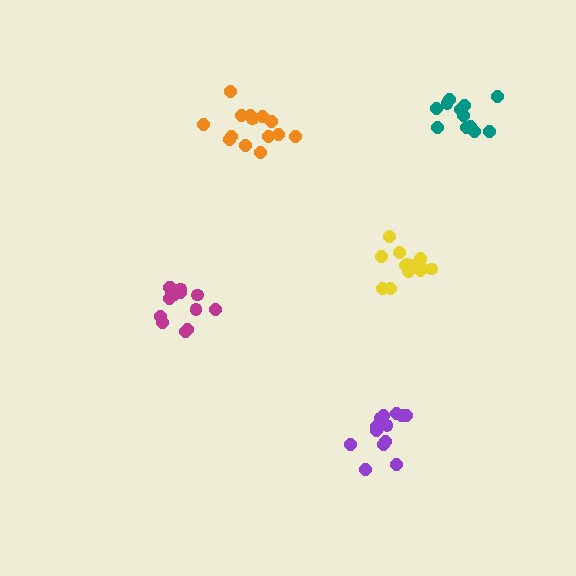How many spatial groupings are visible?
There are 5 spatial groupings.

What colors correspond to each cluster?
The clusters are colored: orange, purple, yellow, teal, magenta.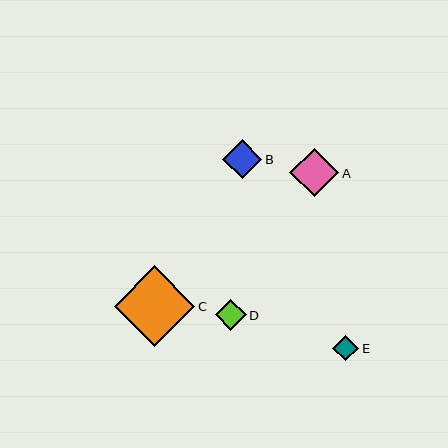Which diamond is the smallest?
Diamond E is the smallest with a size of approximately 26 pixels.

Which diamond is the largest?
Diamond C is the largest with a size of approximately 81 pixels.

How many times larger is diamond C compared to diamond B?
Diamond C is approximately 2.1 times the size of diamond B.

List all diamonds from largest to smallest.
From largest to smallest: C, A, B, D, E.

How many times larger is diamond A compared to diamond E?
Diamond A is approximately 1.9 times the size of diamond E.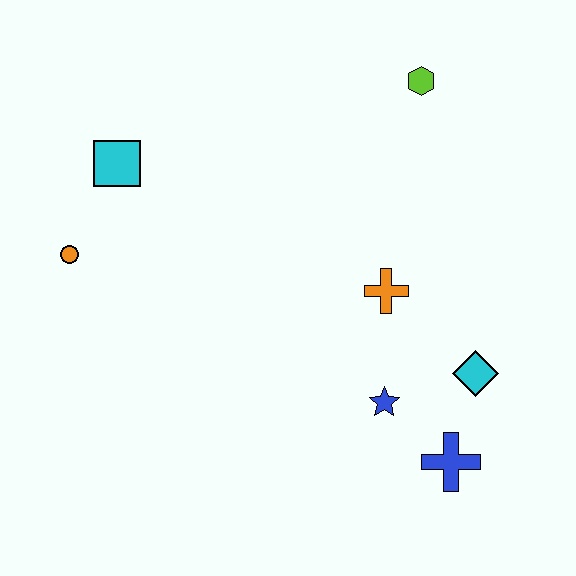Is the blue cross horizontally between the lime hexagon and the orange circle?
No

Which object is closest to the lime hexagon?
The orange cross is closest to the lime hexagon.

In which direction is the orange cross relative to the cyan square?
The orange cross is to the right of the cyan square.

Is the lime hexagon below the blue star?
No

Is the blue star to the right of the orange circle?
Yes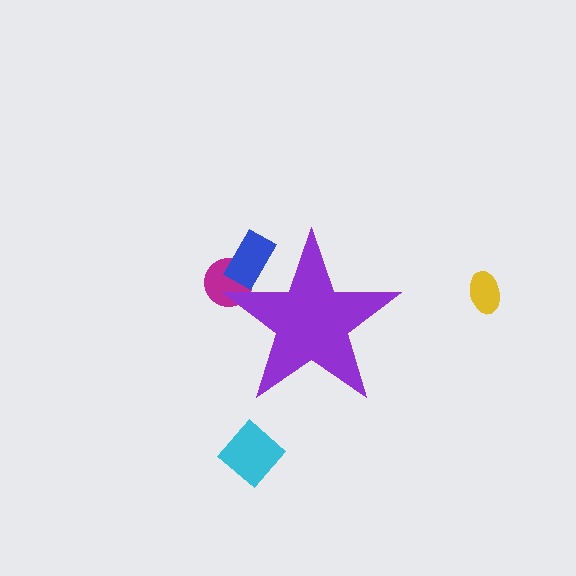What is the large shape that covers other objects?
A purple star.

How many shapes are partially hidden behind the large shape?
2 shapes are partially hidden.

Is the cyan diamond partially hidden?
No, the cyan diamond is fully visible.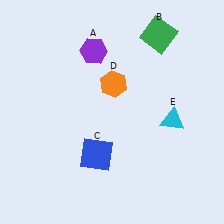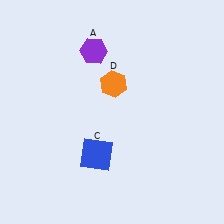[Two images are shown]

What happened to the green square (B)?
The green square (B) was removed in Image 2. It was in the top-right area of Image 1.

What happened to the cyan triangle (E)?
The cyan triangle (E) was removed in Image 2. It was in the bottom-right area of Image 1.